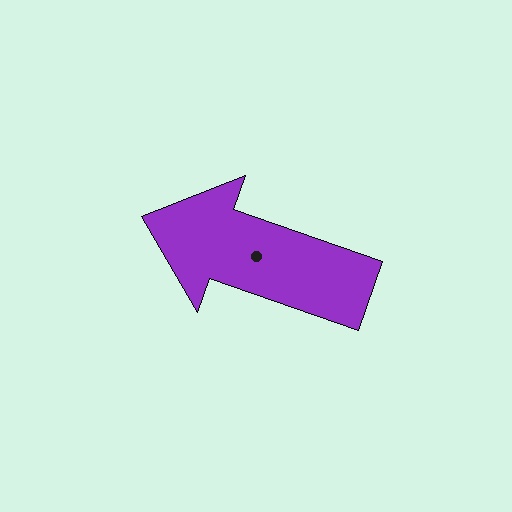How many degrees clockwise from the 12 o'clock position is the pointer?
Approximately 289 degrees.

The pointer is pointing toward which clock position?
Roughly 10 o'clock.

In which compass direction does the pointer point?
West.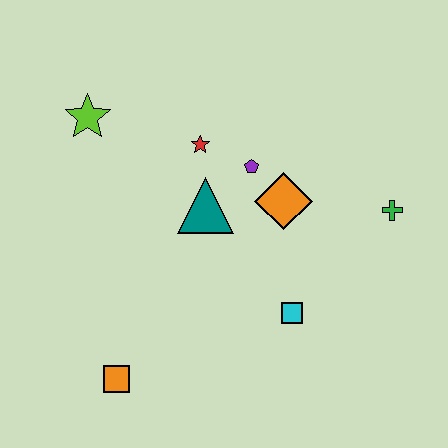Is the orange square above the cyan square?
No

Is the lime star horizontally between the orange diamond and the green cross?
No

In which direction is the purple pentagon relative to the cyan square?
The purple pentagon is above the cyan square.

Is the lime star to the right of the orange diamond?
No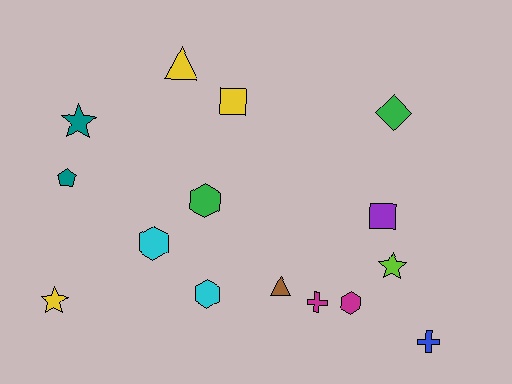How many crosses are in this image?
There are 2 crosses.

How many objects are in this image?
There are 15 objects.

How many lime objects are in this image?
There is 1 lime object.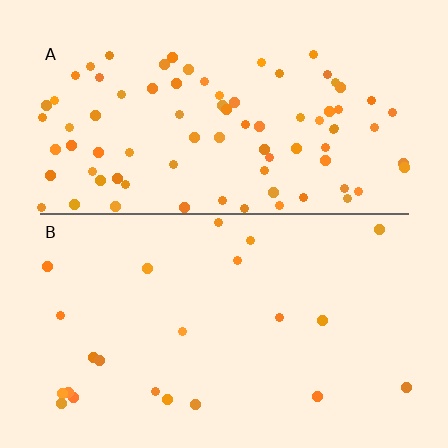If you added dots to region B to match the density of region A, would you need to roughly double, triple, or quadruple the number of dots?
Approximately quadruple.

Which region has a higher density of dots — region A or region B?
A (the top).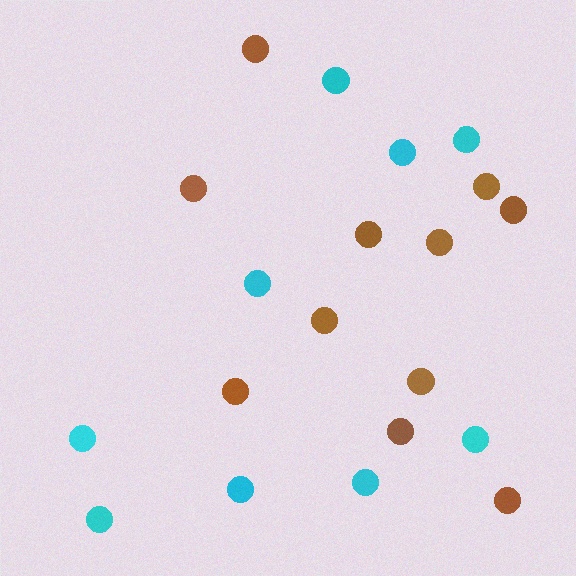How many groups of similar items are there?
There are 2 groups: one group of cyan circles (9) and one group of brown circles (11).